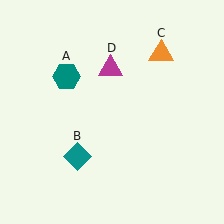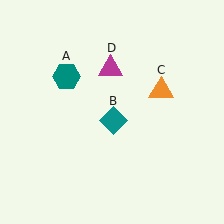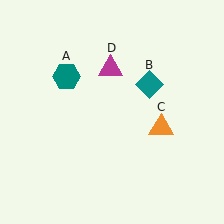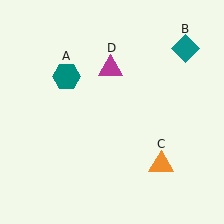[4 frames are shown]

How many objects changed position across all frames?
2 objects changed position: teal diamond (object B), orange triangle (object C).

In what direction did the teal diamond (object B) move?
The teal diamond (object B) moved up and to the right.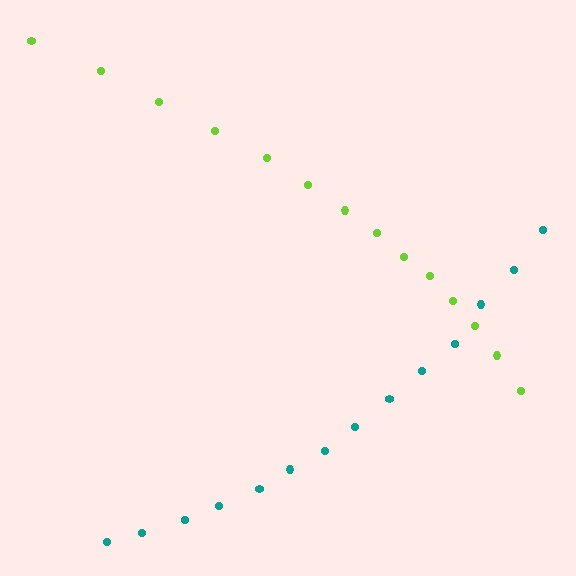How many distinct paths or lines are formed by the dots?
There are 2 distinct paths.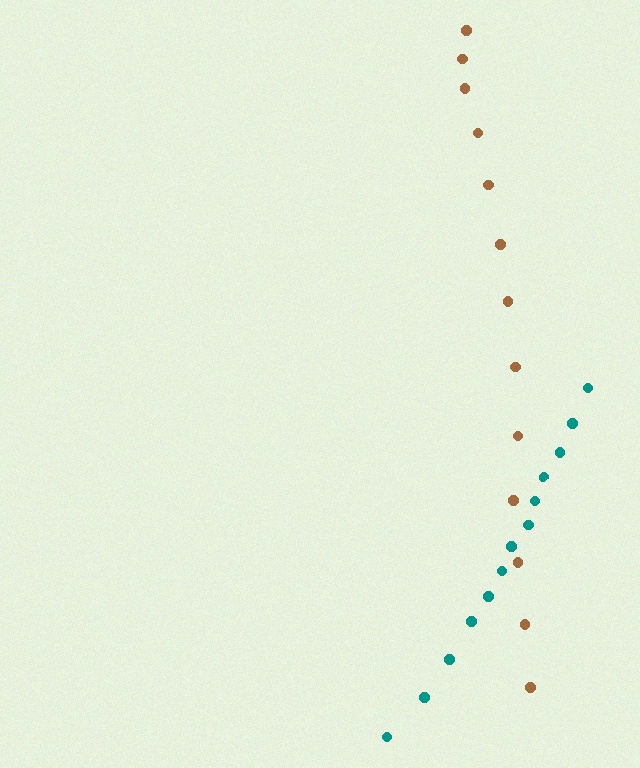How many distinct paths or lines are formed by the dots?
There are 2 distinct paths.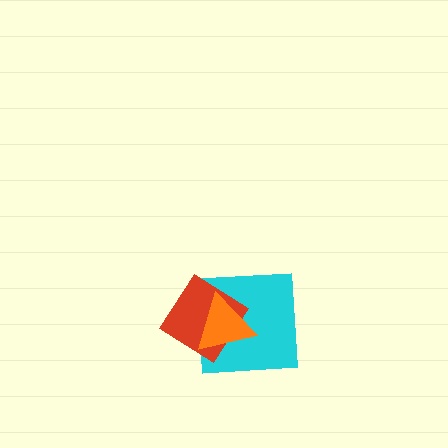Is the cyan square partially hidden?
Yes, it is partially covered by another shape.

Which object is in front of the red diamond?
The orange triangle is in front of the red diamond.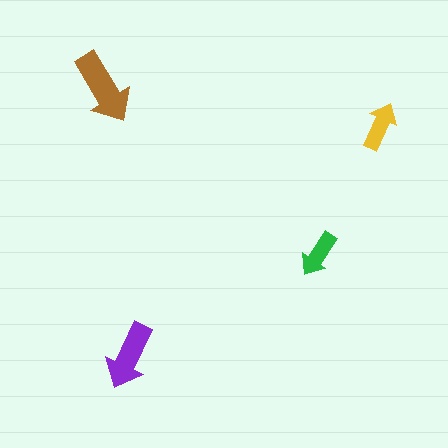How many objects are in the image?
There are 4 objects in the image.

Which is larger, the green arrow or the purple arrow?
The purple one.